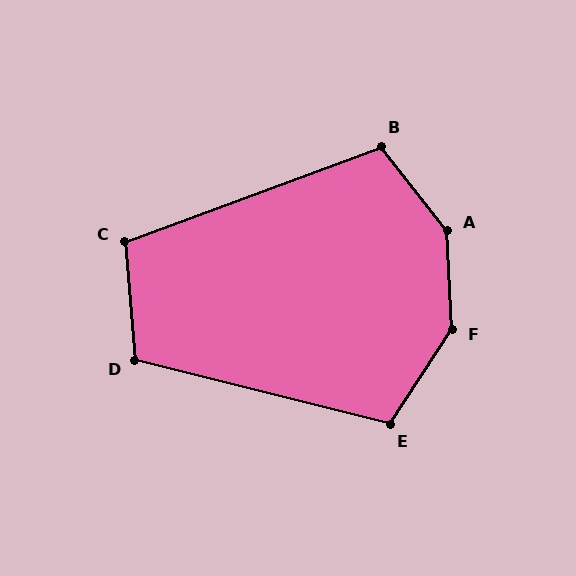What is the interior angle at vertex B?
Approximately 108 degrees (obtuse).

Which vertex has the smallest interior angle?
C, at approximately 106 degrees.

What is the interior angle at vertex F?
Approximately 144 degrees (obtuse).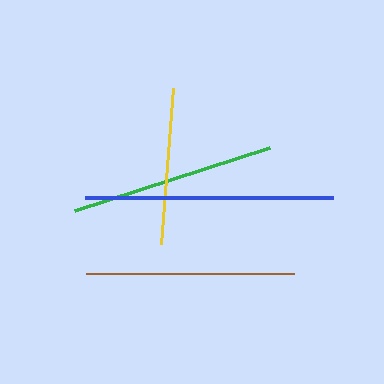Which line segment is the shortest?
The yellow line is the shortest at approximately 157 pixels.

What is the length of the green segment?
The green segment is approximately 206 pixels long.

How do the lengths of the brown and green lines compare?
The brown and green lines are approximately the same length.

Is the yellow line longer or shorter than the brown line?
The brown line is longer than the yellow line.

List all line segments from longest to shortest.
From longest to shortest: blue, brown, green, yellow.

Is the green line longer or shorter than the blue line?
The blue line is longer than the green line.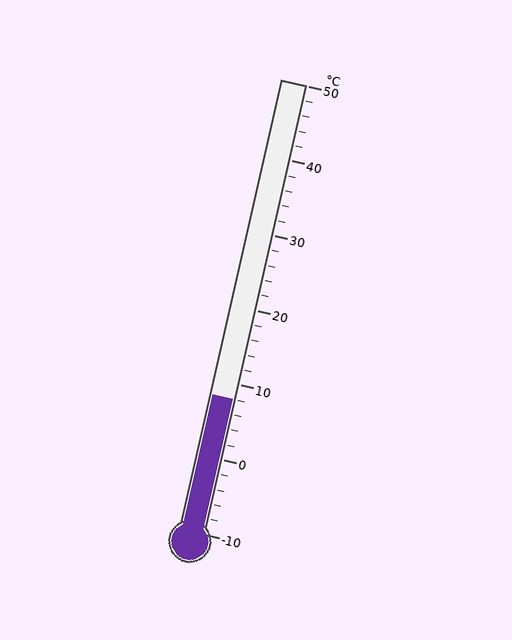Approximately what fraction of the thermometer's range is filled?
The thermometer is filled to approximately 30% of its range.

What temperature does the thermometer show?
The thermometer shows approximately 8°C.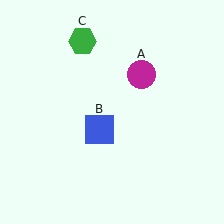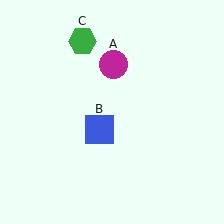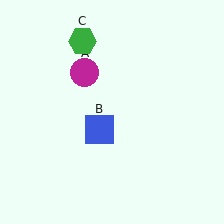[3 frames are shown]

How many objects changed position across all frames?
1 object changed position: magenta circle (object A).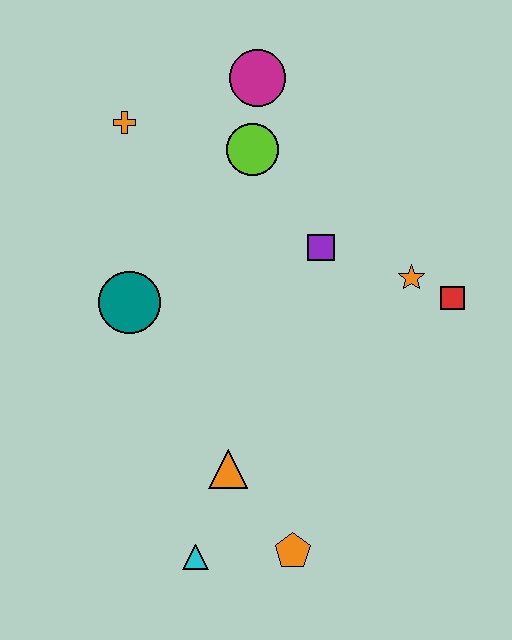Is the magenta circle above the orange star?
Yes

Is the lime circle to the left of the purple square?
Yes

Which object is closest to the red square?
The orange star is closest to the red square.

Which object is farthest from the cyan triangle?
The magenta circle is farthest from the cyan triangle.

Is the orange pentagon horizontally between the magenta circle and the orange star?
Yes